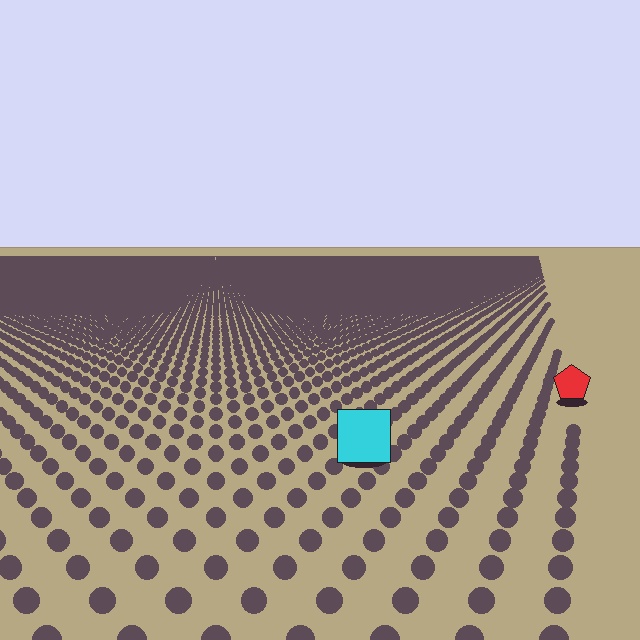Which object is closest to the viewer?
The cyan square is closest. The texture marks near it are larger and more spread out.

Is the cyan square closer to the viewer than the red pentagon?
Yes. The cyan square is closer — you can tell from the texture gradient: the ground texture is coarser near it.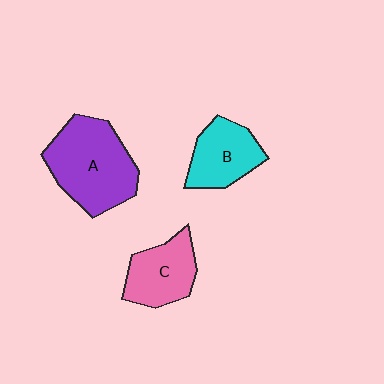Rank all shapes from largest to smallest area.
From largest to smallest: A (purple), C (pink), B (cyan).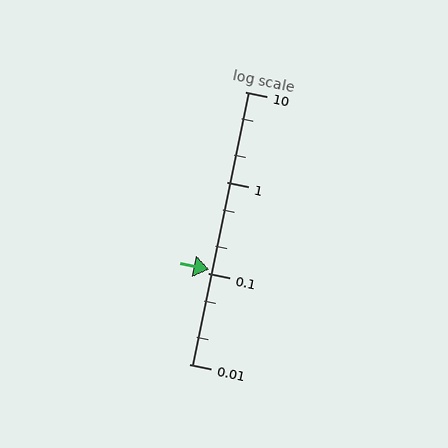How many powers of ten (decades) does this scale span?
The scale spans 3 decades, from 0.01 to 10.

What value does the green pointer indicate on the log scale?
The pointer indicates approximately 0.11.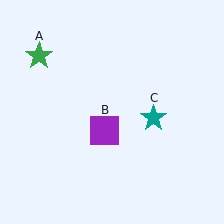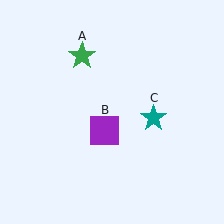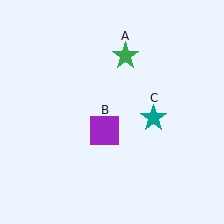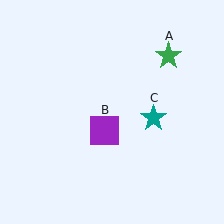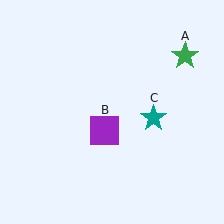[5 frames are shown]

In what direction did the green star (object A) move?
The green star (object A) moved right.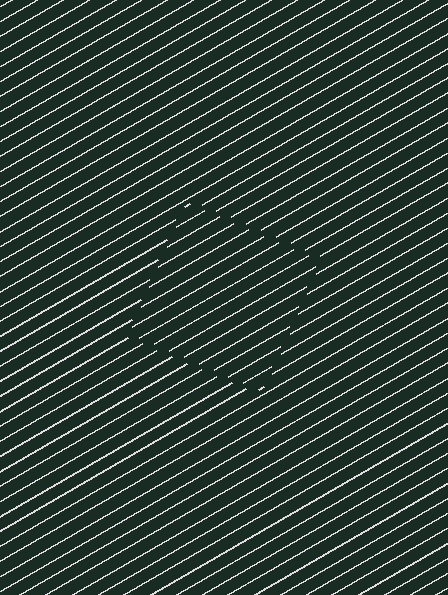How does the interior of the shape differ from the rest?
The interior of the shape contains the same grating, shifted by half a period — the contour is defined by the phase discontinuity where line-ends from the inner and outer gratings abut.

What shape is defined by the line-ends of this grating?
An illusory square. The interior of the shape contains the same grating, shifted by half a period — the contour is defined by the phase discontinuity where line-ends from the inner and outer gratings abut.